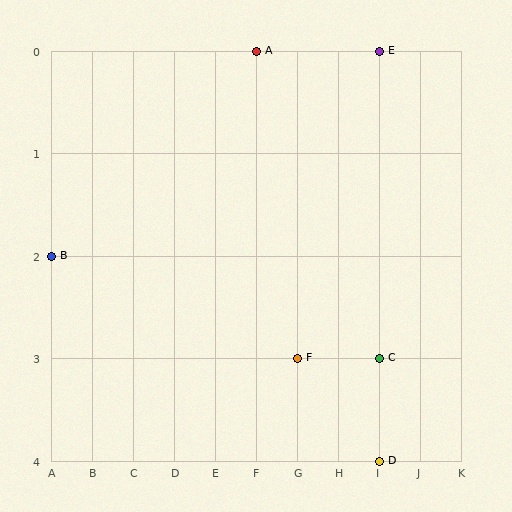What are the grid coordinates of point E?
Point E is at grid coordinates (I, 0).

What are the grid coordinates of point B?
Point B is at grid coordinates (A, 2).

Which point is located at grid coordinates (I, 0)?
Point E is at (I, 0).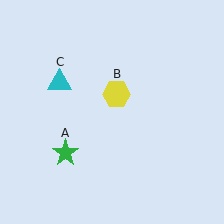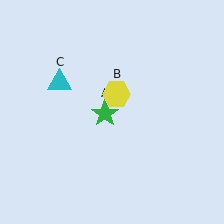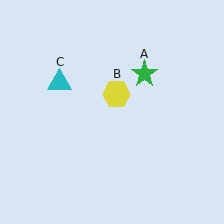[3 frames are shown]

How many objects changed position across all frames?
1 object changed position: green star (object A).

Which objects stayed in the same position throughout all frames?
Yellow hexagon (object B) and cyan triangle (object C) remained stationary.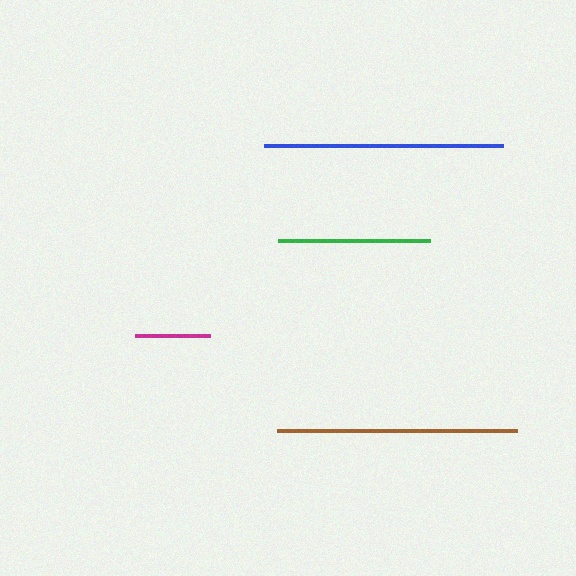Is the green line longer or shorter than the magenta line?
The green line is longer than the magenta line.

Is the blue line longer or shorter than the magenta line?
The blue line is longer than the magenta line.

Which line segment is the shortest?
The magenta line is the shortest at approximately 75 pixels.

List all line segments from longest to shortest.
From longest to shortest: brown, blue, green, magenta.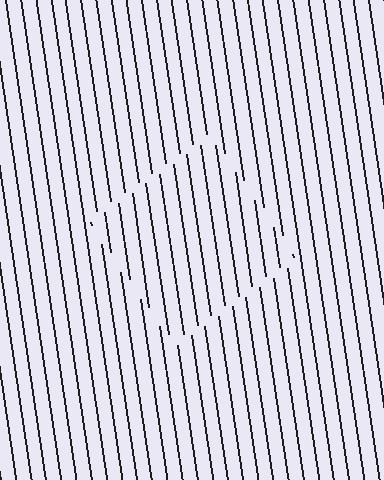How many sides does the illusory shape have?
4 sides — the line-ends trace a square.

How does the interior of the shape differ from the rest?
The interior of the shape contains the same grating, shifted by half a period — the contour is defined by the phase discontinuity where line-ends from the inner and outer gratings abut.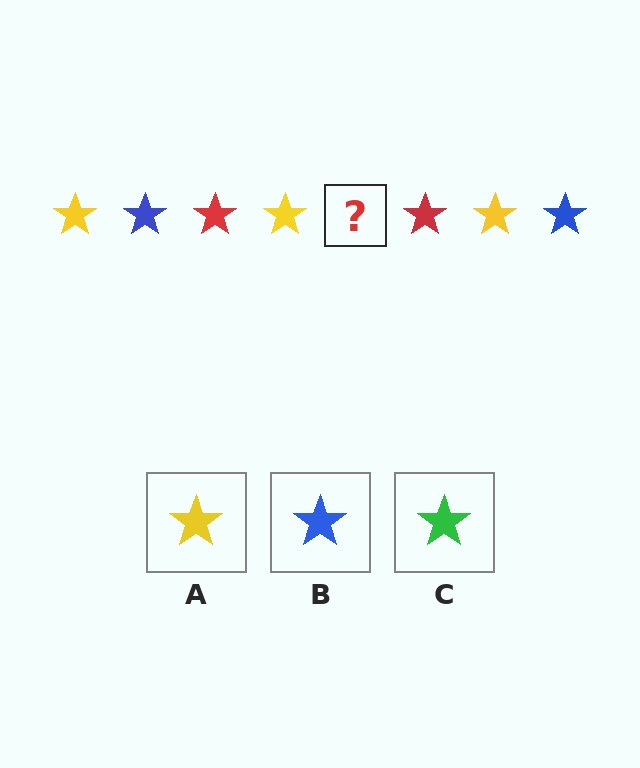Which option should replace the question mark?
Option B.